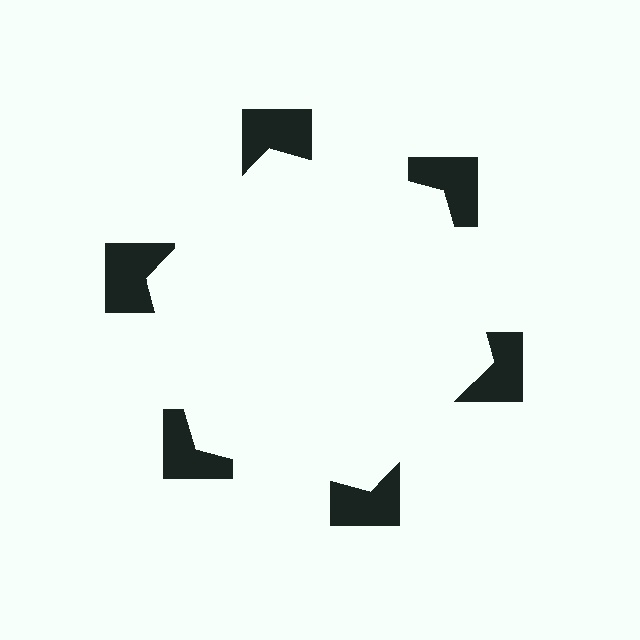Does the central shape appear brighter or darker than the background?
It typically appears slightly brighter than the background, even though no actual brightness change is drawn.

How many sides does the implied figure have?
6 sides.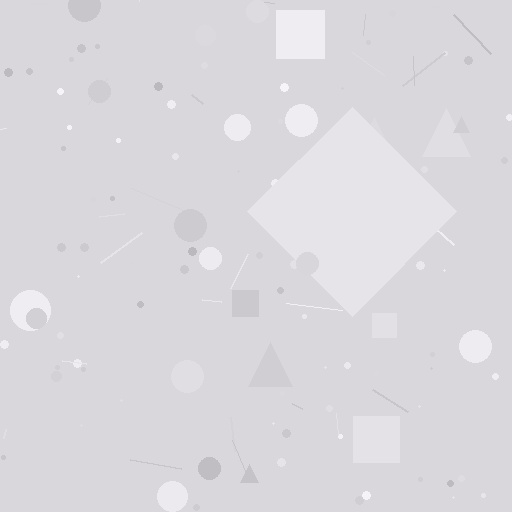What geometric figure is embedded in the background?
A diamond is embedded in the background.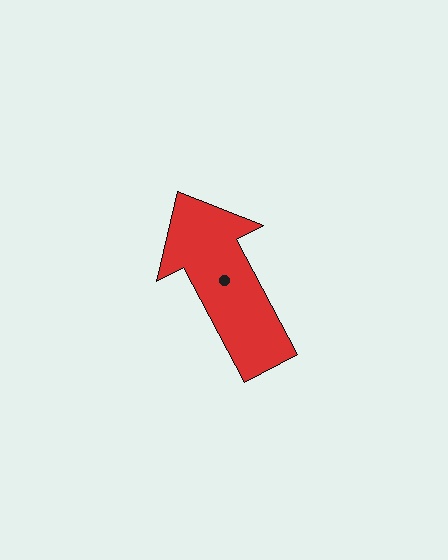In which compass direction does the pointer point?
Northwest.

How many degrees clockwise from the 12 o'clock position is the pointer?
Approximately 332 degrees.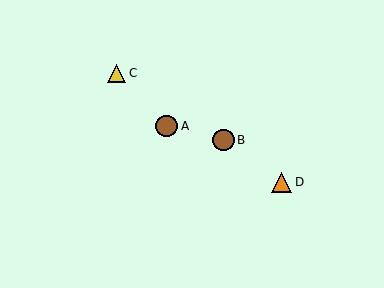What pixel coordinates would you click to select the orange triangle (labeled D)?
Click at (282, 182) to select the orange triangle D.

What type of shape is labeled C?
Shape C is a yellow triangle.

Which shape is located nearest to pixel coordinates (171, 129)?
The brown circle (labeled A) at (167, 126) is nearest to that location.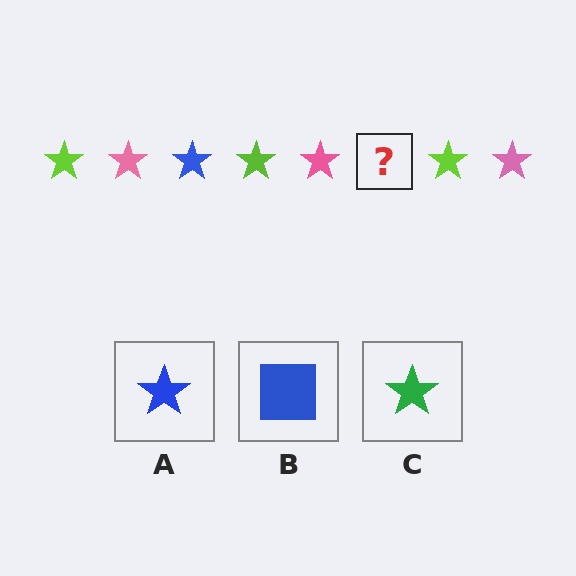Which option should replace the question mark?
Option A.